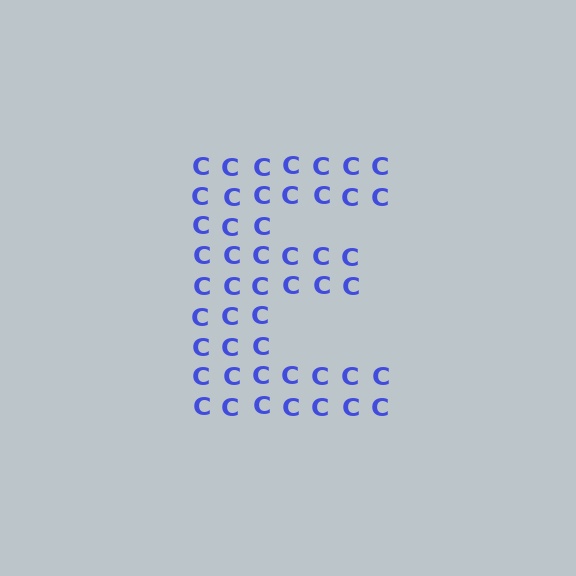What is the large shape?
The large shape is the letter E.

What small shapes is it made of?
It is made of small letter C's.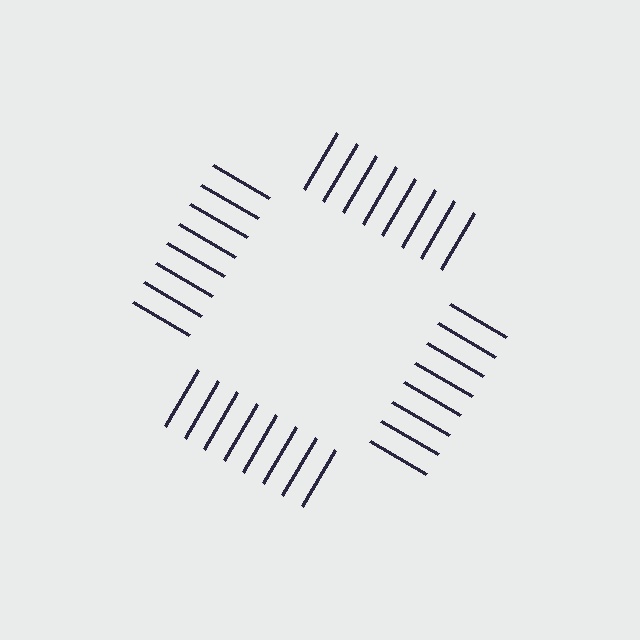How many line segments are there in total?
32 — 8 along each of the 4 edges.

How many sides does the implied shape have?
4 sides — the line-ends trace a square.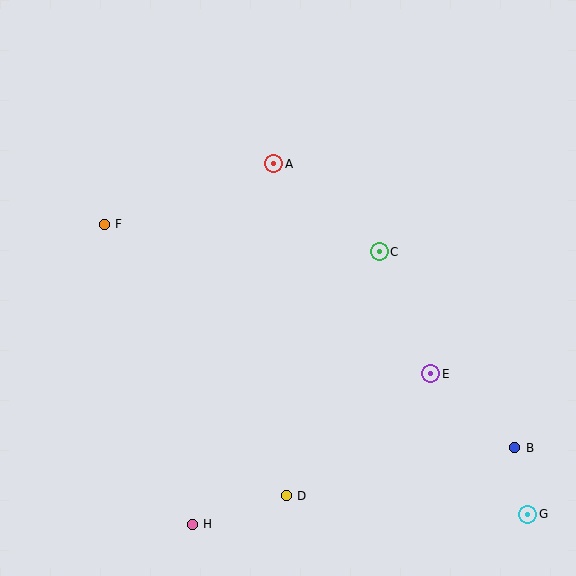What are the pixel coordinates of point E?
Point E is at (431, 374).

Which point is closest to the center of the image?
Point C at (379, 252) is closest to the center.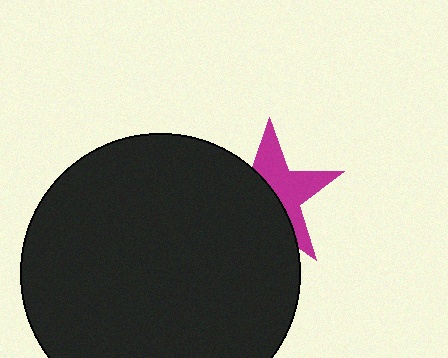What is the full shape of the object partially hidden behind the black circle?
The partially hidden object is a magenta star.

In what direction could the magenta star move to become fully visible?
The magenta star could move right. That would shift it out from behind the black circle entirely.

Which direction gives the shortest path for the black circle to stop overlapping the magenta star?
Moving left gives the shortest separation.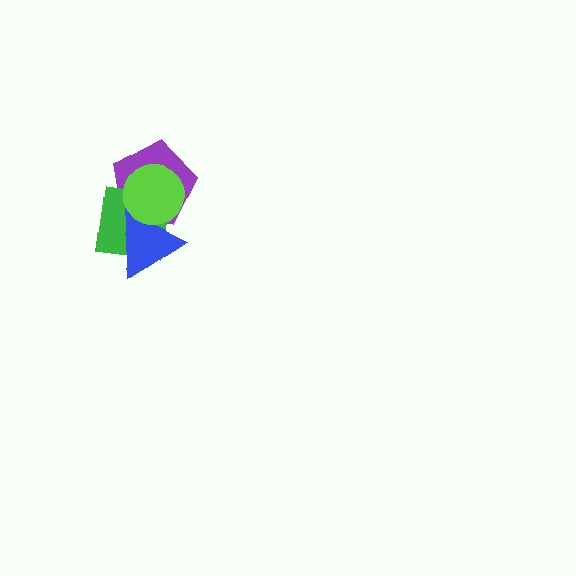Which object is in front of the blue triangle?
The lime circle is in front of the blue triangle.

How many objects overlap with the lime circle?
3 objects overlap with the lime circle.